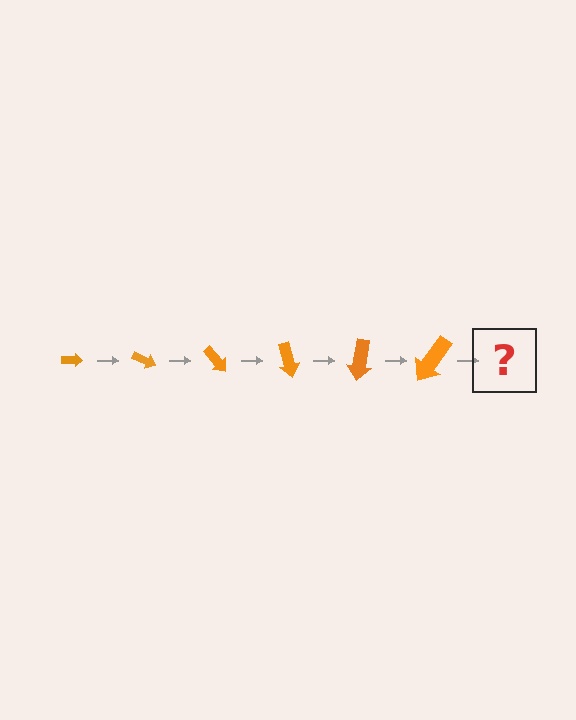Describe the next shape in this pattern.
It should be an arrow, larger than the previous one and rotated 150 degrees from the start.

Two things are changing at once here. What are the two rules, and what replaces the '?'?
The two rules are that the arrow grows larger each step and it rotates 25 degrees each step. The '?' should be an arrow, larger than the previous one and rotated 150 degrees from the start.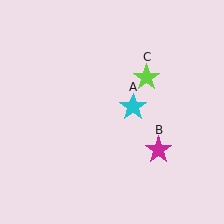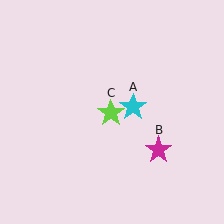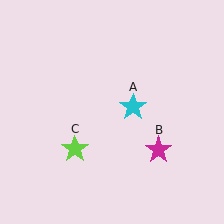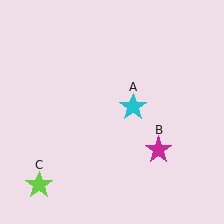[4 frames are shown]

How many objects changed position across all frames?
1 object changed position: lime star (object C).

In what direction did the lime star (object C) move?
The lime star (object C) moved down and to the left.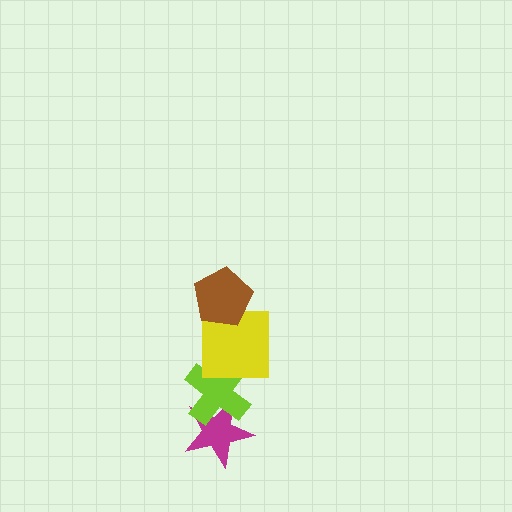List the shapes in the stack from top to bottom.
From top to bottom: the brown pentagon, the yellow square, the lime cross, the magenta star.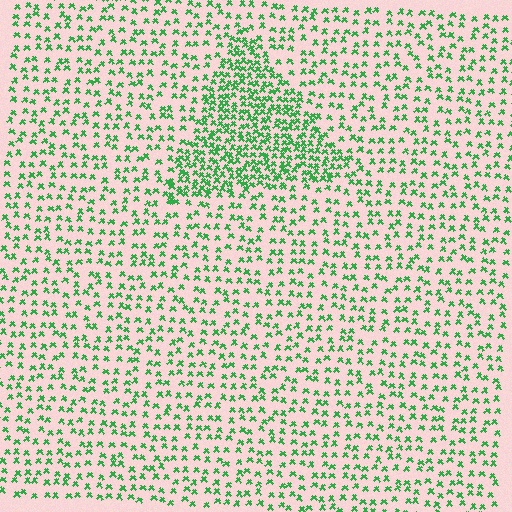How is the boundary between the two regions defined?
The boundary is defined by a change in element density (approximately 2.2x ratio). All elements are the same color, size, and shape.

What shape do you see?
I see a triangle.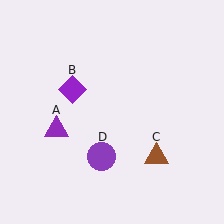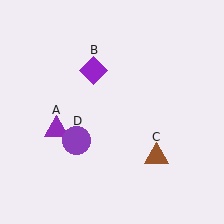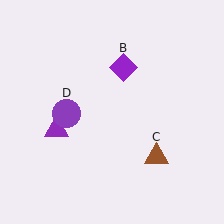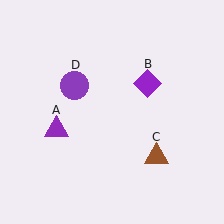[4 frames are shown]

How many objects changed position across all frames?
2 objects changed position: purple diamond (object B), purple circle (object D).